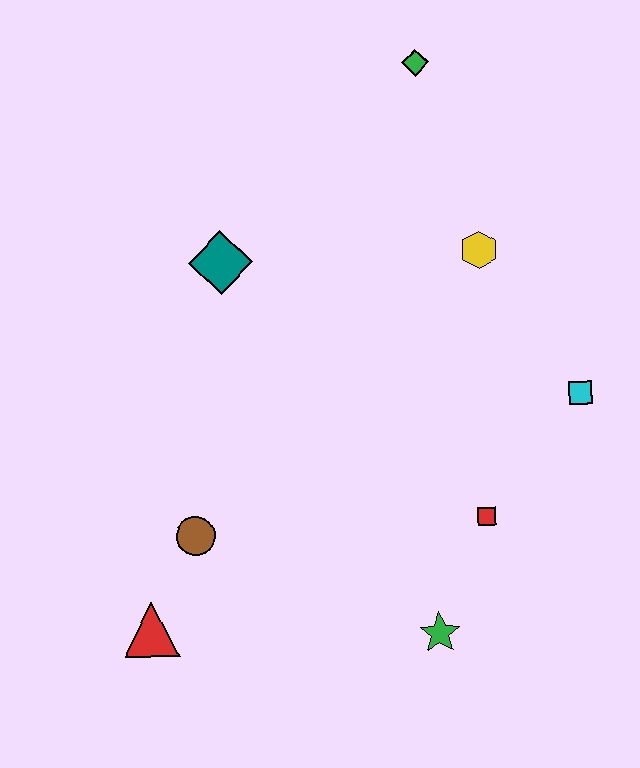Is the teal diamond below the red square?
No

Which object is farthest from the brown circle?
The green diamond is farthest from the brown circle.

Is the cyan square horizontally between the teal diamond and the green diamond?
No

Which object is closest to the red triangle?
The brown circle is closest to the red triangle.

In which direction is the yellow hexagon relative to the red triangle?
The yellow hexagon is above the red triangle.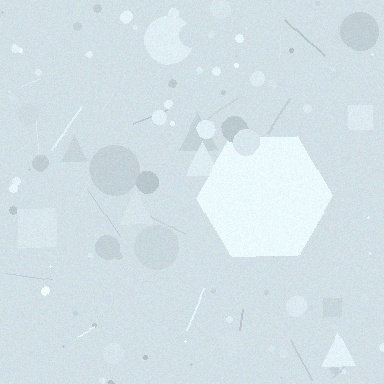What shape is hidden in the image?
A hexagon is hidden in the image.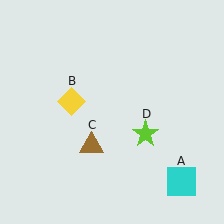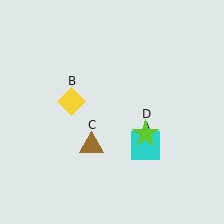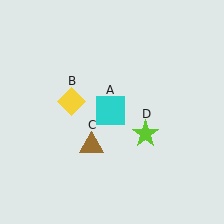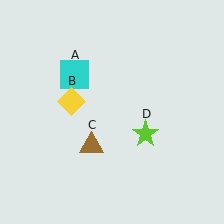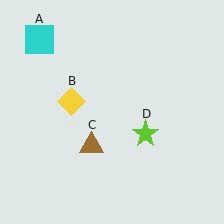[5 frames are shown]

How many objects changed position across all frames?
1 object changed position: cyan square (object A).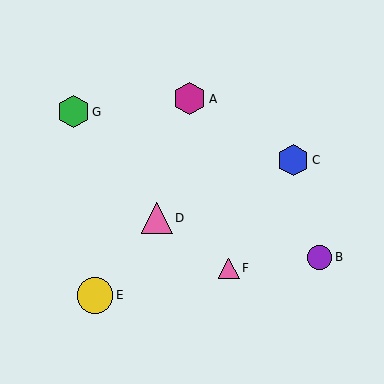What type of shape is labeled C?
Shape C is a blue hexagon.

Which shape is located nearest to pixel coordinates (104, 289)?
The yellow circle (labeled E) at (95, 295) is nearest to that location.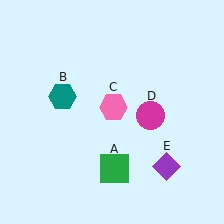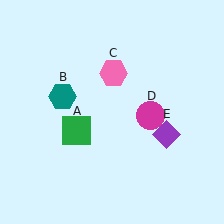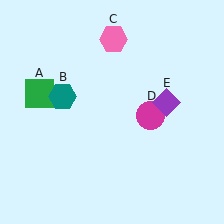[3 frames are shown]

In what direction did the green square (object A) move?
The green square (object A) moved up and to the left.